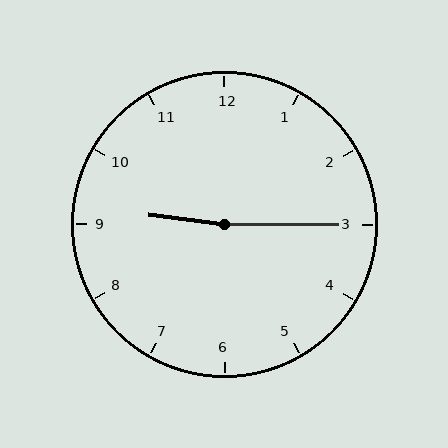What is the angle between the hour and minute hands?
Approximately 172 degrees.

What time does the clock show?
9:15.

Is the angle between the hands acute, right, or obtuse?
It is obtuse.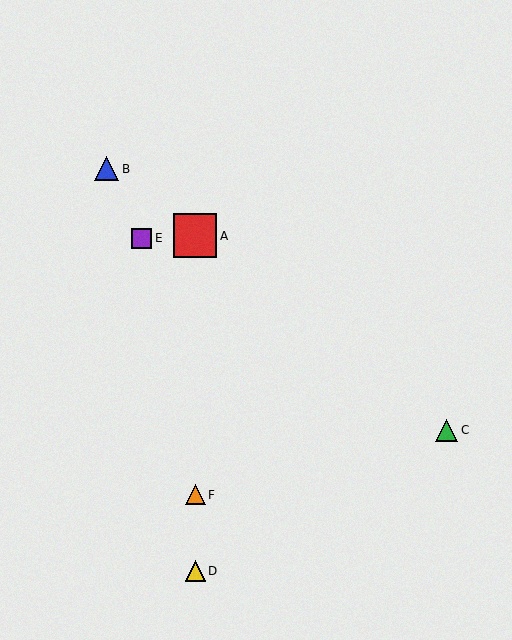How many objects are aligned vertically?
3 objects (A, D, F) are aligned vertically.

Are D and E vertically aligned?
No, D is at x≈195 and E is at x≈141.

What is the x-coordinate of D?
Object D is at x≈195.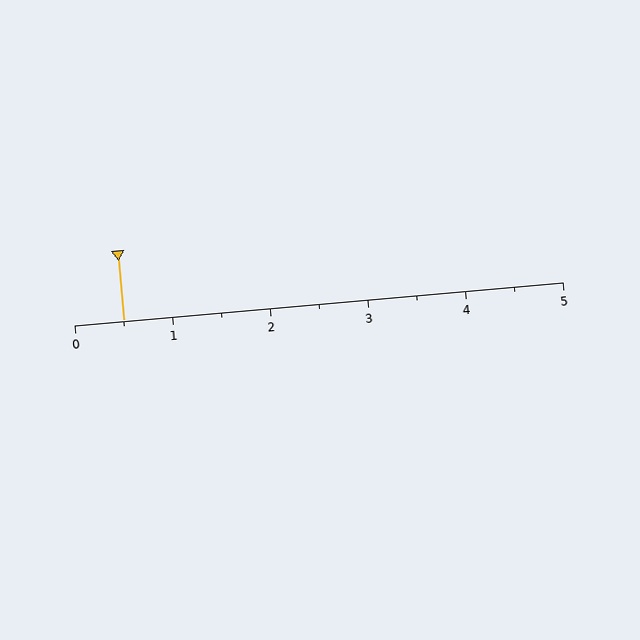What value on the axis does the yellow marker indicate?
The marker indicates approximately 0.5.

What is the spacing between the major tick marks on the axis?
The major ticks are spaced 1 apart.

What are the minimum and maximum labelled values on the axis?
The axis runs from 0 to 5.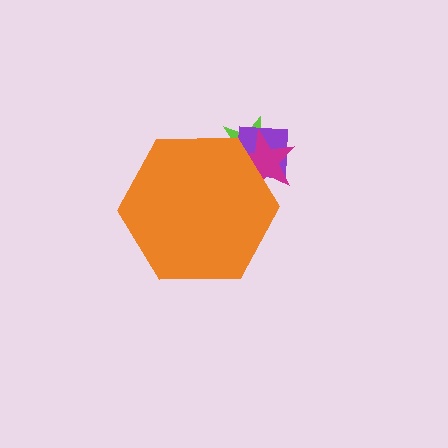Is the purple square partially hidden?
Yes, the purple square is partially hidden behind the orange hexagon.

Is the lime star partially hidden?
Yes, the lime star is partially hidden behind the orange hexagon.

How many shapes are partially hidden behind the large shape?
3 shapes are partially hidden.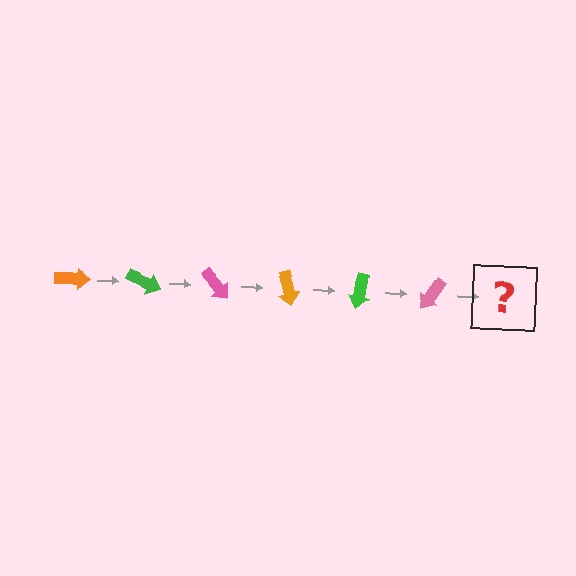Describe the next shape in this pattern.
It should be an orange arrow, rotated 150 degrees from the start.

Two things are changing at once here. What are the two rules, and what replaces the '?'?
The two rules are that it rotates 25 degrees each step and the color cycles through orange, green, and pink. The '?' should be an orange arrow, rotated 150 degrees from the start.